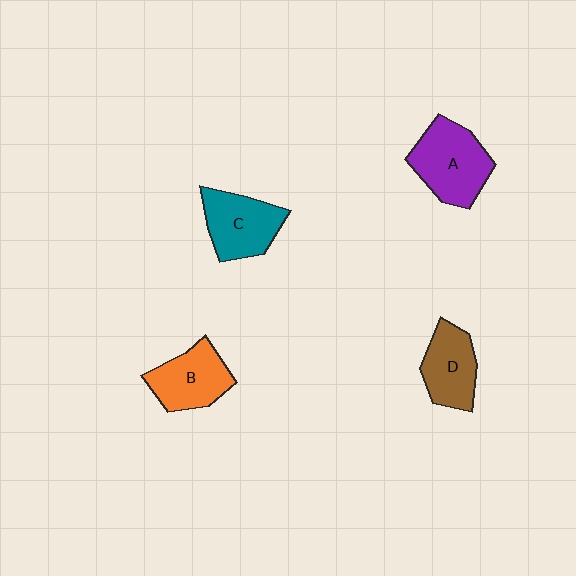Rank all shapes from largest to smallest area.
From largest to smallest: A (purple), C (teal), B (orange), D (brown).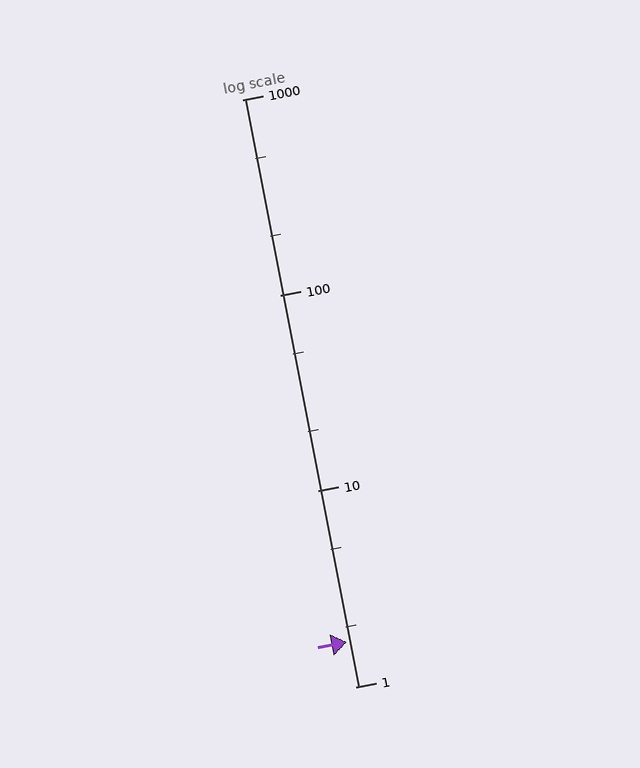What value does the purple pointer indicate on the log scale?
The pointer indicates approximately 1.7.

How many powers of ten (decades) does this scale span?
The scale spans 3 decades, from 1 to 1000.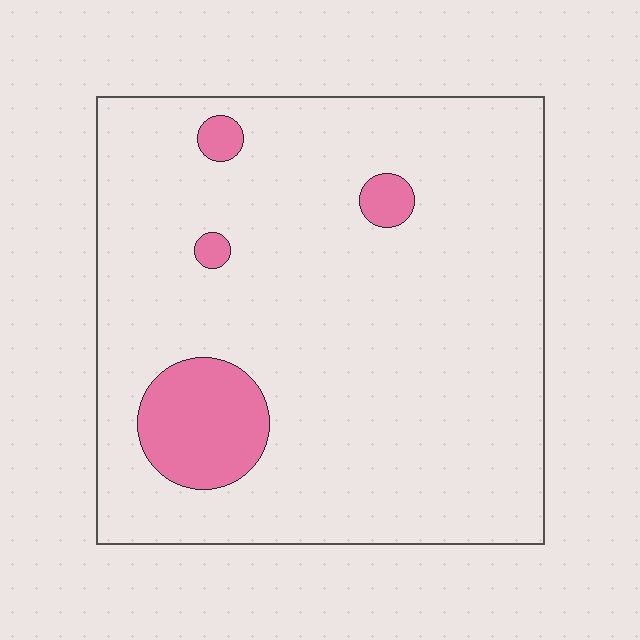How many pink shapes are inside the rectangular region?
4.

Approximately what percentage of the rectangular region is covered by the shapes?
Approximately 10%.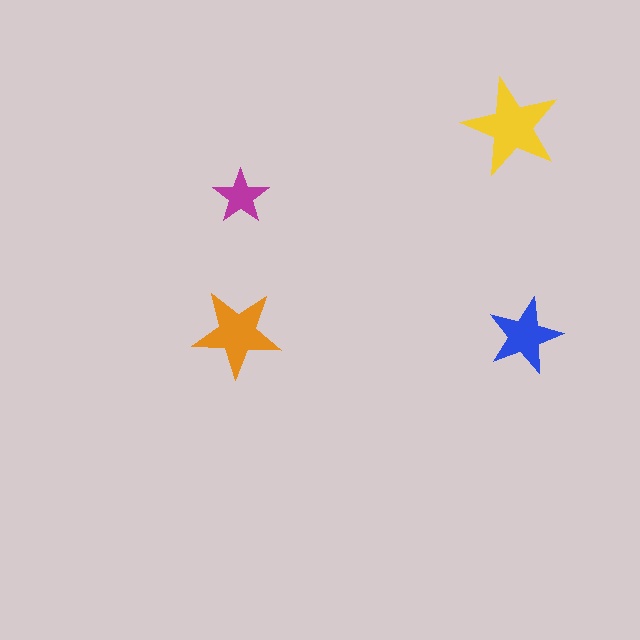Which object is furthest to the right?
The blue star is rightmost.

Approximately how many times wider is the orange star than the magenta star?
About 1.5 times wider.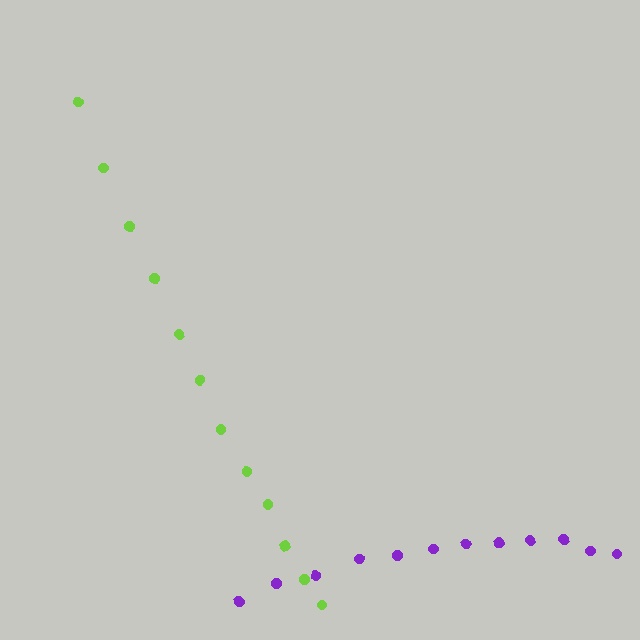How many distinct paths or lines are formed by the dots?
There are 2 distinct paths.